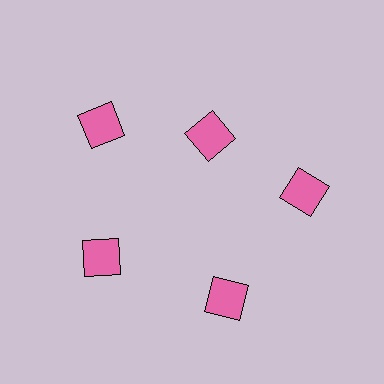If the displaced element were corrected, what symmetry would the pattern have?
It would have 5-fold rotational symmetry — the pattern would map onto itself every 72 degrees.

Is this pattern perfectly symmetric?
No. The 5 pink squares are arranged in a ring, but one element near the 1 o'clock position is pulled inward toward the center, breaking the 5-fold rotational symmetry.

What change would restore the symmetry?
The symmetry would be restored by moving it outward, back onto the ring so that all 5 squares sit at equal angles and equal distance from the center.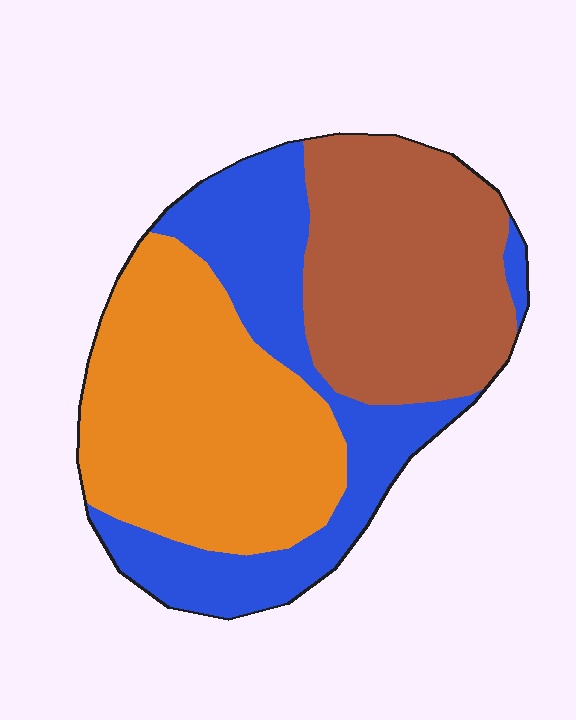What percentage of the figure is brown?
Brown takes up between a quarter and a half of the figure.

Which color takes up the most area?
Orange, at roughly 40%.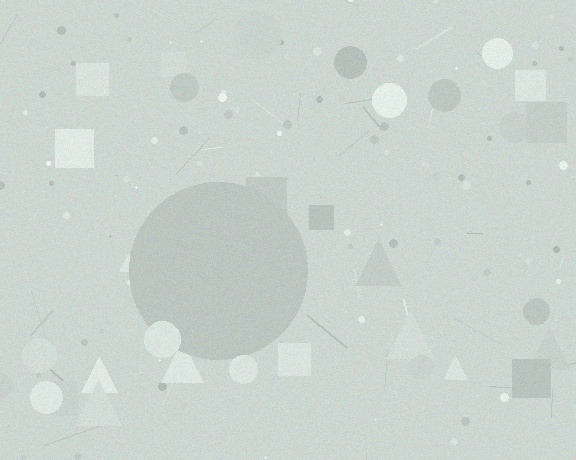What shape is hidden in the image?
A circle is hidden in the image.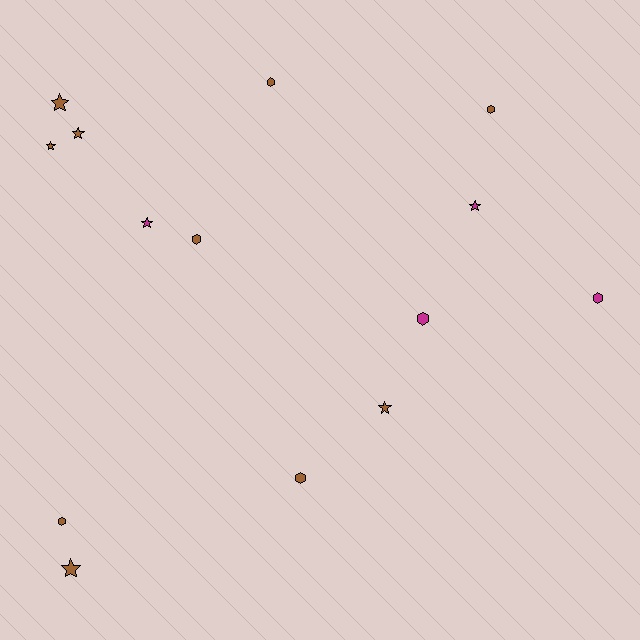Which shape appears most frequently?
Hexagon, with 7 objects.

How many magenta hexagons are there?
There are 2 magenta hexagons.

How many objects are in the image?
There are 14 objects.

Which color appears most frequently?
Brown, with 10 objects.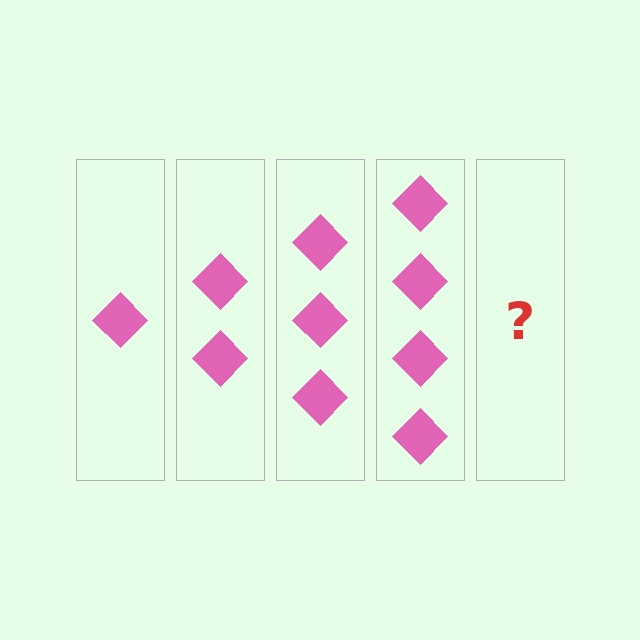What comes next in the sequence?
The next element should be 5 diamonds.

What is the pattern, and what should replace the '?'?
The pattern is that each step adds one more diamond. The '?' should be 5 diamonds.